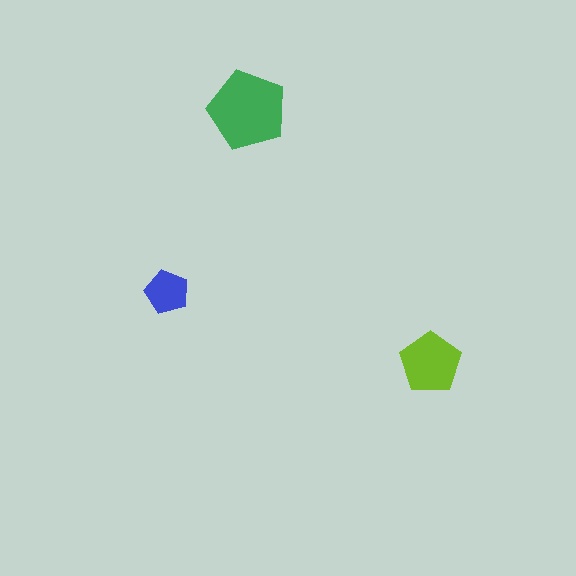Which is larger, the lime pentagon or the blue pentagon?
The lime one.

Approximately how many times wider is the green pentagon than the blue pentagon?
About 2 times wider.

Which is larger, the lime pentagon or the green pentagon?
The green one.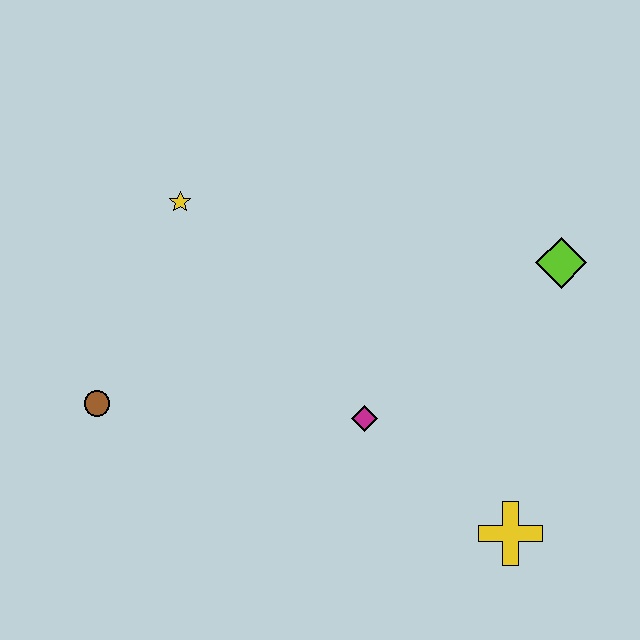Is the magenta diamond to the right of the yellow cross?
No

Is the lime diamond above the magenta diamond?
Yes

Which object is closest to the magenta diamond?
The yellow cross is closest to the magenta diamond.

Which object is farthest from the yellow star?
The yellow cross is farthest from the yellow star.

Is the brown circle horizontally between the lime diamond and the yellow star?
No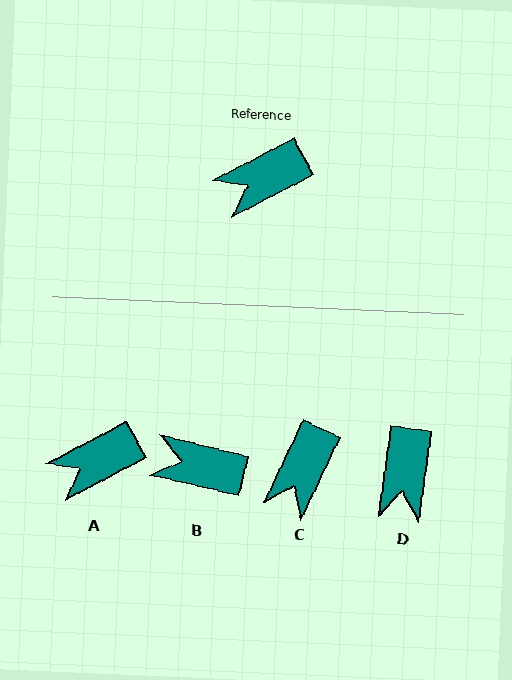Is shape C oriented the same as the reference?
No, it is off by about 37 degrees.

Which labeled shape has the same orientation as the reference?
A.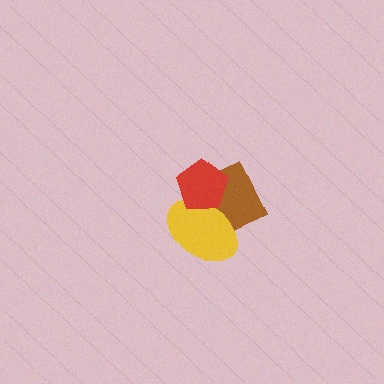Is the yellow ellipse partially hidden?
Yes, it is partially covered by another shape.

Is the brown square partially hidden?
Yes, it is partially covered by another shape.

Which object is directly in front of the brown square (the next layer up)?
The yellow ellipse is directly in front of the brown square.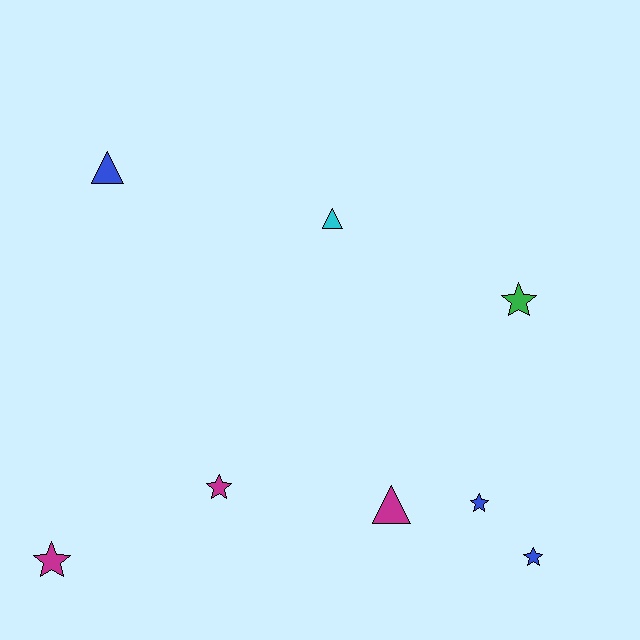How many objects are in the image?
There are 8 objects.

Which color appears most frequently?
Blue, with 3 objects.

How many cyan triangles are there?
There is 1 cyan triangle.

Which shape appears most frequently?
Star, with 5 objects.